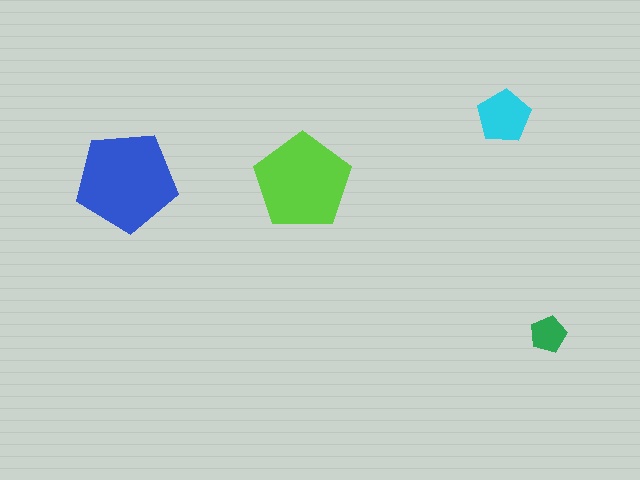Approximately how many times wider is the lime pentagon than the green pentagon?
About 2.5 times wider.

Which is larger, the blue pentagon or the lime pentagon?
The blue one.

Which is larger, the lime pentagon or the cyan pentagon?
The lime one.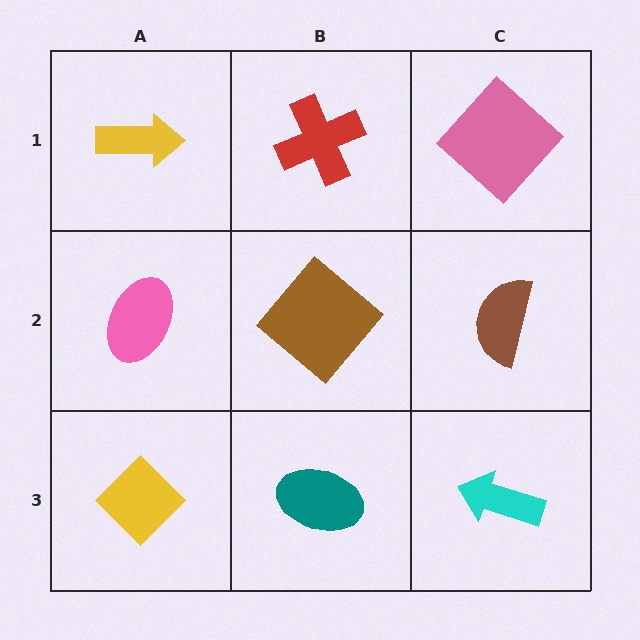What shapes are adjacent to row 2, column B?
A red cross (row 1, column B), a teal ellipse (row 3, column B), a pink ellipse (row 2, column A), a brown semicircle (row 2, column C).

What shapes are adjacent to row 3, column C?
A brown semicircle (row 2, column C), a teal ellipse (row 3, column B).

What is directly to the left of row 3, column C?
A teal ellipse.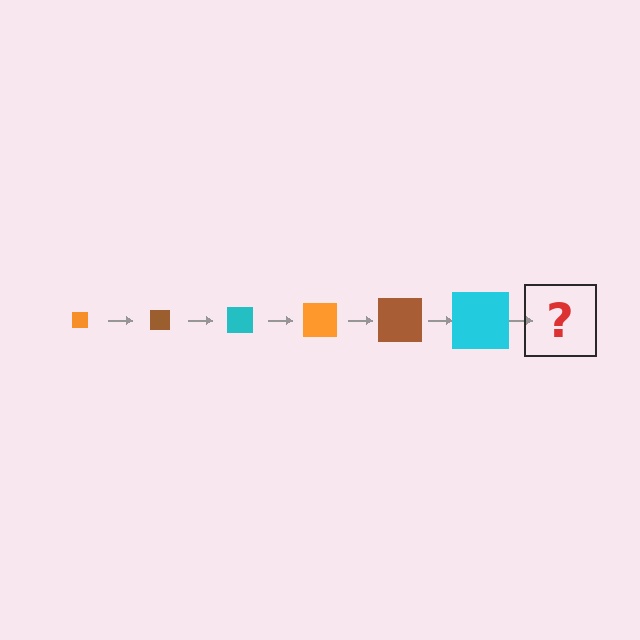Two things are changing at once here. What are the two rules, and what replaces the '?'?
The two rules are that the square grows larger each step and the color cycles through orange, brown, and cyan. The '?' should be an orange square, larger than the previous one.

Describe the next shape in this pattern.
It should be an orange square, larger than the previous one.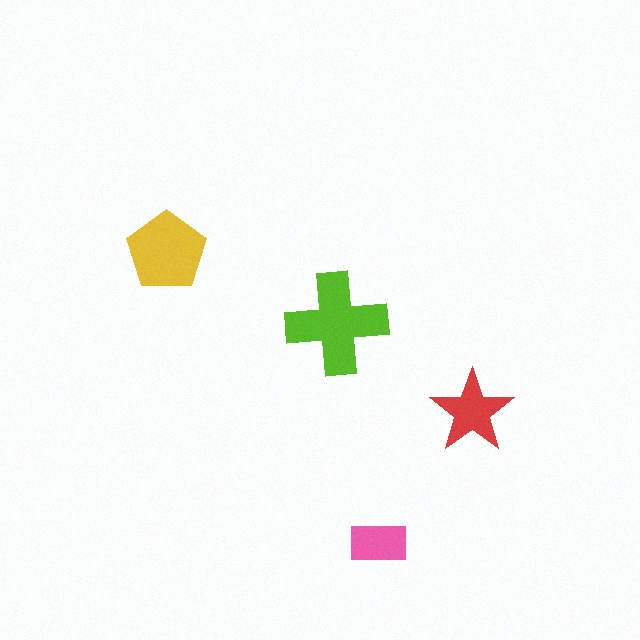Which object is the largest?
The lime cross.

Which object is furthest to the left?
The yellow pentagon is leftmost.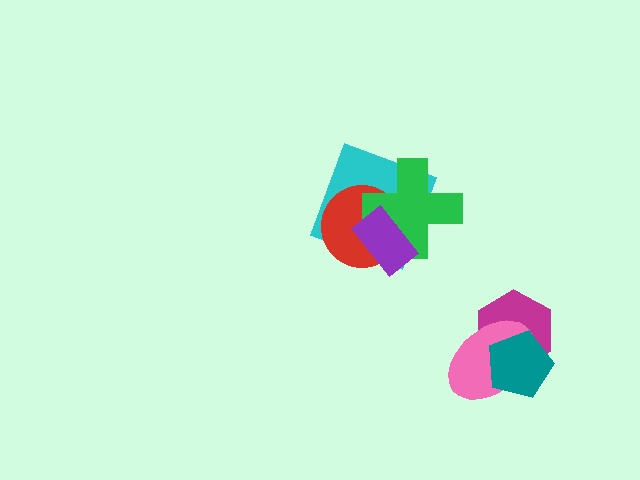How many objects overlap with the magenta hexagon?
2 objects overlap with the magenta hexagon.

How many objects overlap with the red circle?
3 objects overlap with the red circle.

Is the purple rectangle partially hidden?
No, no other shape covers it.